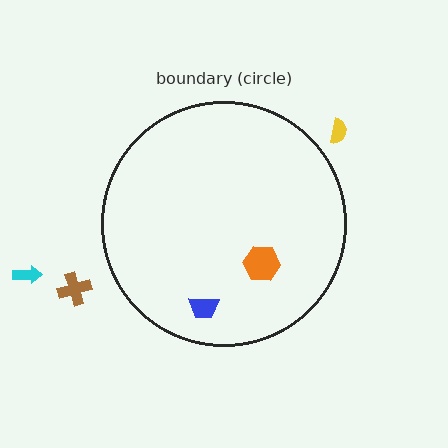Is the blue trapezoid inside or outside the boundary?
Inside.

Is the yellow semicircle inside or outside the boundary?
Outside.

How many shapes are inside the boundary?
2 inside, 3 outside.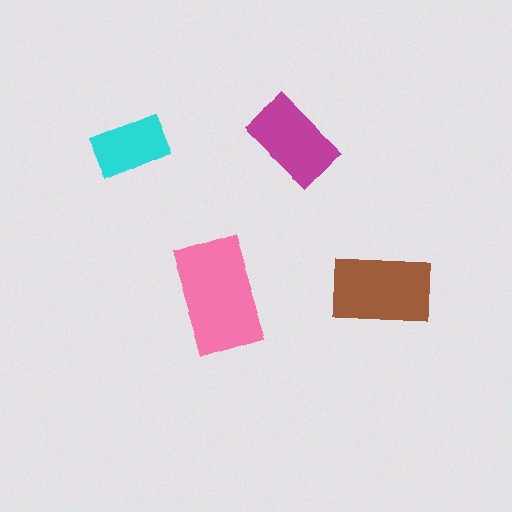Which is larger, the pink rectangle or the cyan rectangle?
The pink one.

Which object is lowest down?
The pink rectangle is bottommost.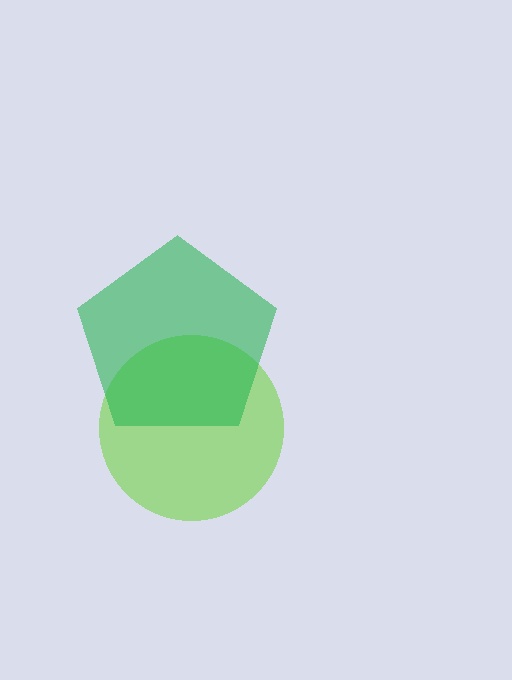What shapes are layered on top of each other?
The layered shapes are: a lime circle, a green pentagon.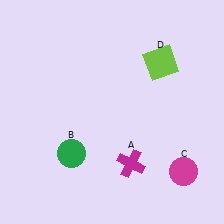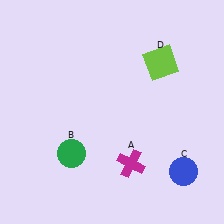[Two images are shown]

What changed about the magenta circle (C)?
In Image 1, C is magenta. In Image 2, it changed to blue.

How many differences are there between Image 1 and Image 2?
There is 1 difference between the two images.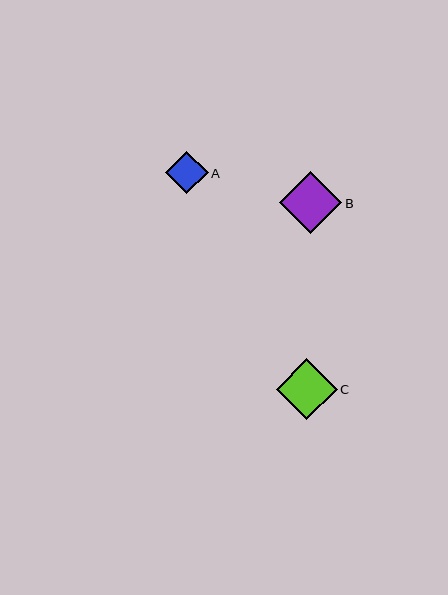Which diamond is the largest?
Diamond B is the largest with a size of approximately 62 pixels.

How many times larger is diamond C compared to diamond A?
Diamond C is approximately 1.5 times the size of diamond A.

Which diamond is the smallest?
Diamond A is the smallest with a size of approximately 42 pixels.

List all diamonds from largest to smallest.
From largest to smallest: B, C, A.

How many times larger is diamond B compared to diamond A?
Diamond B is approximately 1.5 times the size of diamond A.